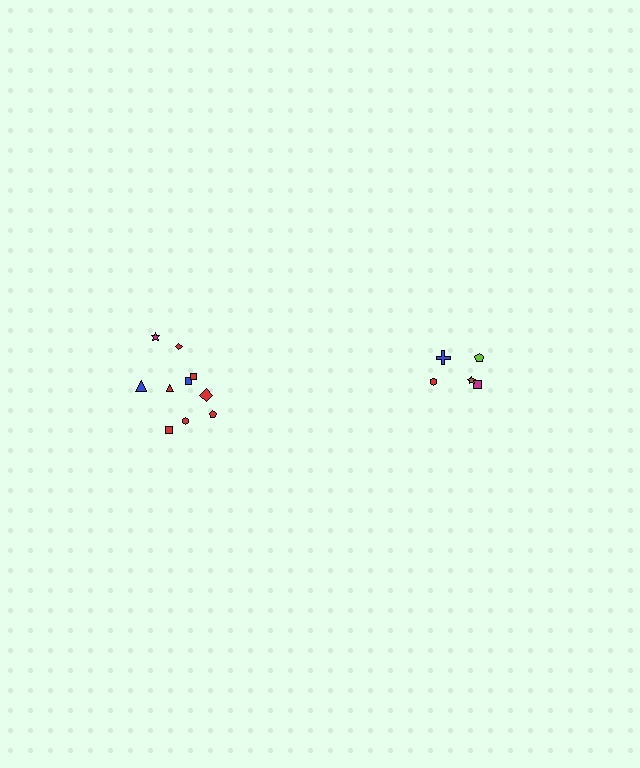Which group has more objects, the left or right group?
The left group.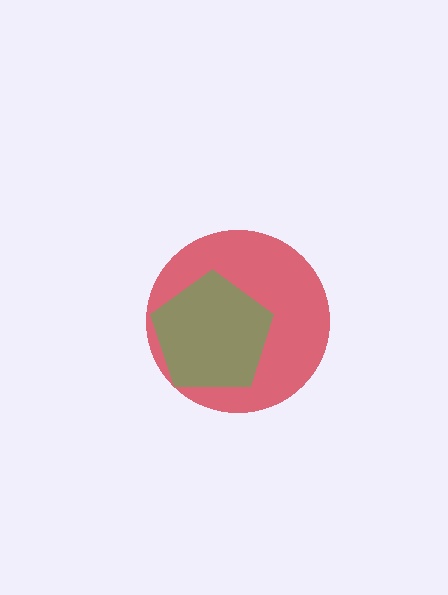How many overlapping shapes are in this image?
There are 2 overlapping shapes in the image.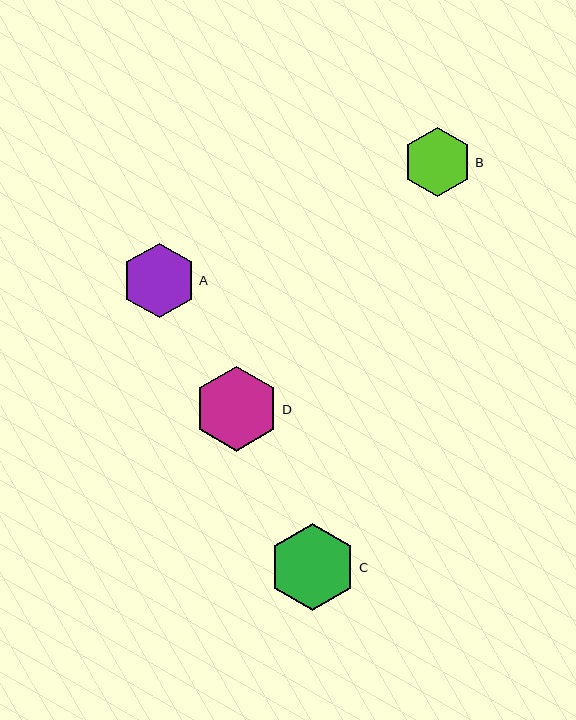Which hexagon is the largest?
Hexagon C is the largest with a size of approximately 87 pixels.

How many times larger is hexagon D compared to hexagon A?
Hexagon D is approximately 1.1 times the size of hexagon A.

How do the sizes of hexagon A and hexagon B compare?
Hexagon A and hexagon B are approximately the same size.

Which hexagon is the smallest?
Hexagon B is the smallest with a size of approximately 69 pixels.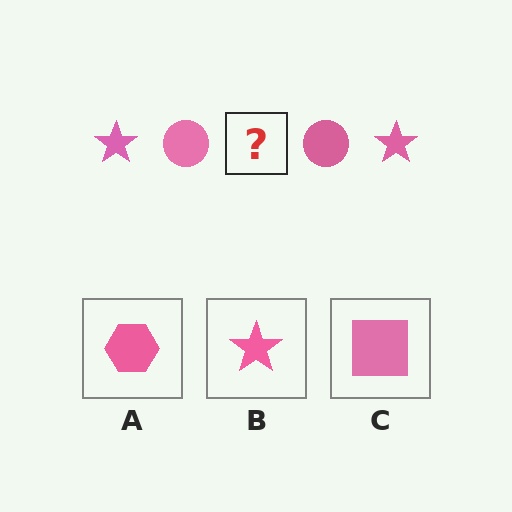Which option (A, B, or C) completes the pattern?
B.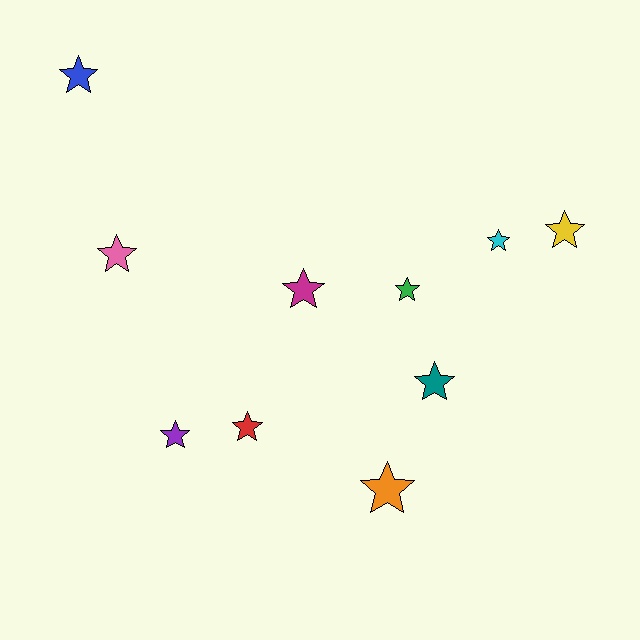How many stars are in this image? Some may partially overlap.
There are 10 stars.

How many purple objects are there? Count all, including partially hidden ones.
There is 1 purple object.